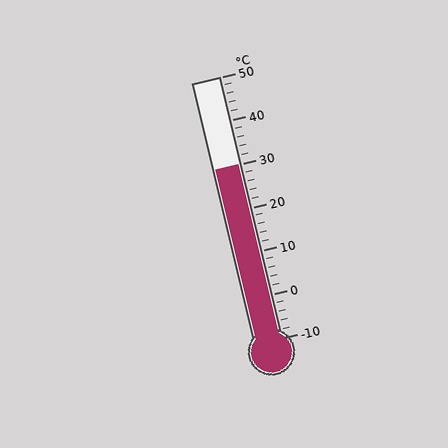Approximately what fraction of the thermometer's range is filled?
The thermometer is filled to approximately 65% of its range.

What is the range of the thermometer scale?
The thermometer scale ranges from -10°C to 50°C.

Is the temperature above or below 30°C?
The temperature is at 30°C.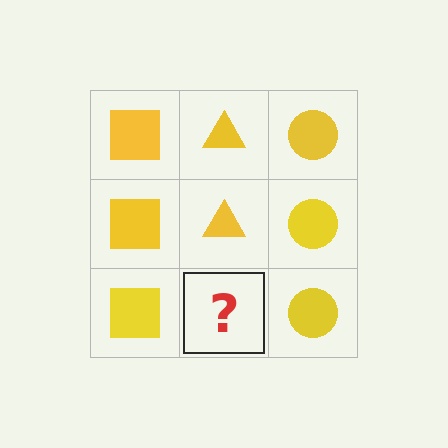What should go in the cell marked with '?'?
The missing cell should contain a yellow triangle.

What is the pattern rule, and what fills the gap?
The rule is that each column has a consistent shape. The gap should be filled with a yellow triangle.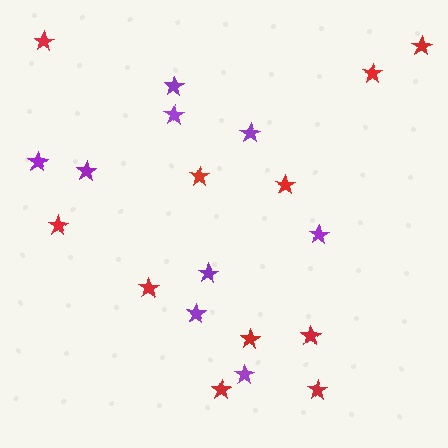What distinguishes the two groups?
There are 2 groups: one group of purple stars (9) and one group of red stars (11).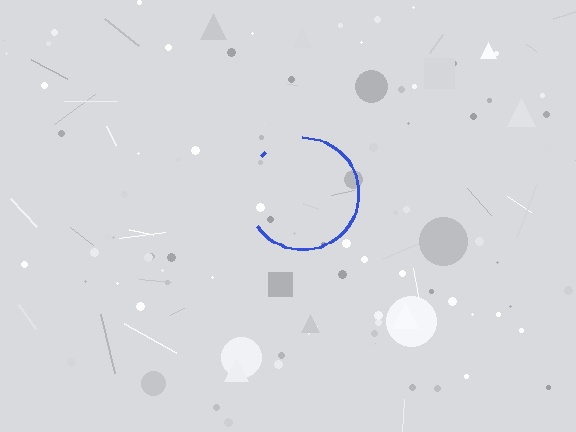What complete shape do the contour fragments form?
The contour fragments form a circle.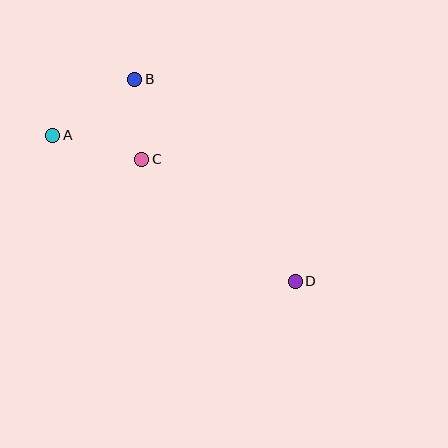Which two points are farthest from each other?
Points A and D are farthest from each other.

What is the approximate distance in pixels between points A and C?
The distance between A and C is approximately 92 pixels.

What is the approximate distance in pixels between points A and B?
The distance between A and B is approximately 99 pixels.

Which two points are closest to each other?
Points B and C are closest to each other.